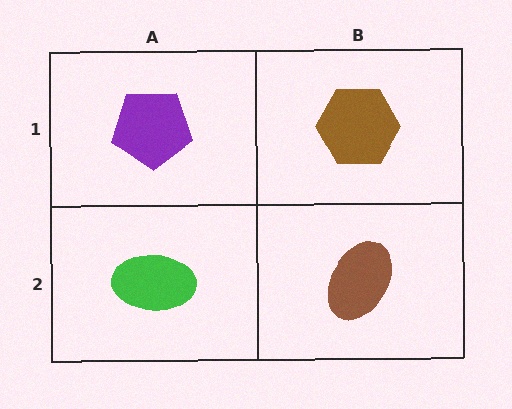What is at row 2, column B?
A brown ellipse.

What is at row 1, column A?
A purple pentagon.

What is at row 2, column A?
A green ellipse.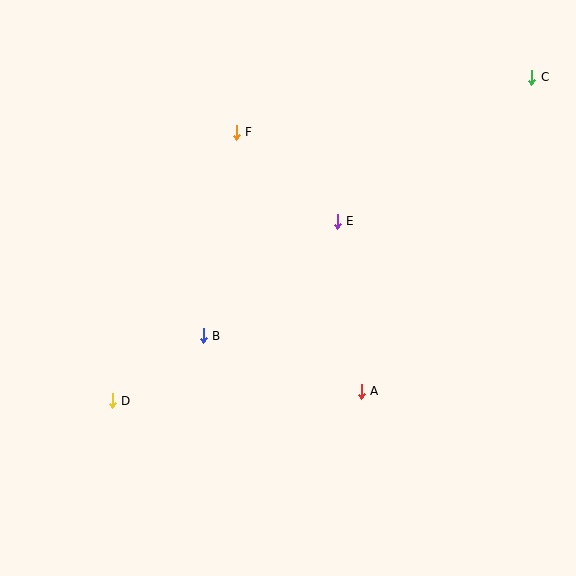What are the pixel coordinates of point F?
Point F is at (236, 132).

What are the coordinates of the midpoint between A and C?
The midpoint between A and C is at (447, 234).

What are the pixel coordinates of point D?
Point D is at (112, 401).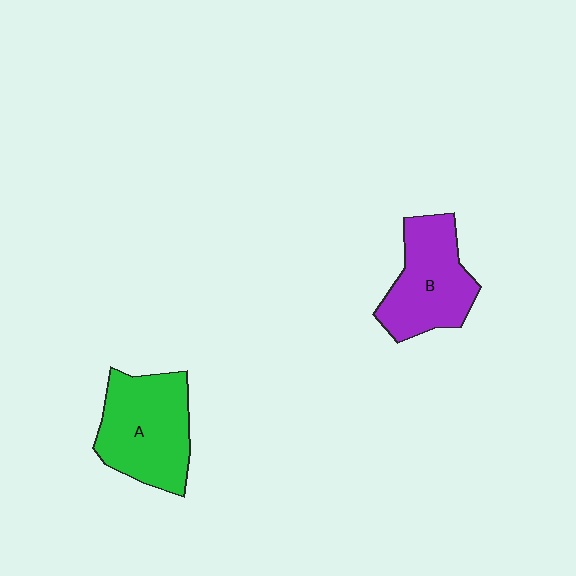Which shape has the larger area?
Shape A (green).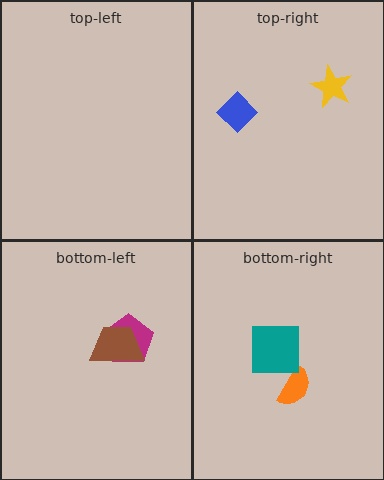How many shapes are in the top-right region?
2.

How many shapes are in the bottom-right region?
2.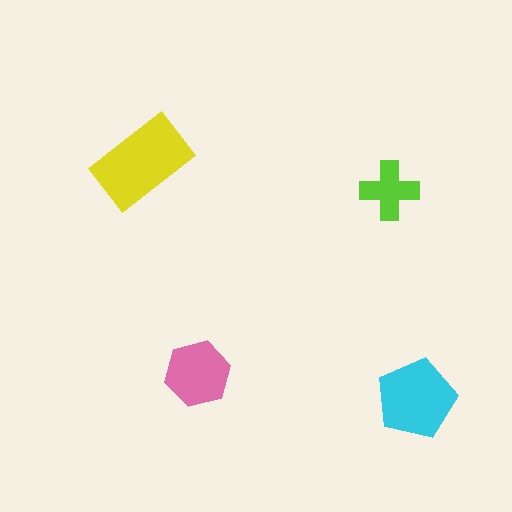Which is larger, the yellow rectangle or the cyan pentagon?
The yellow rectangle.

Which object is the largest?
The yellow rectangle.